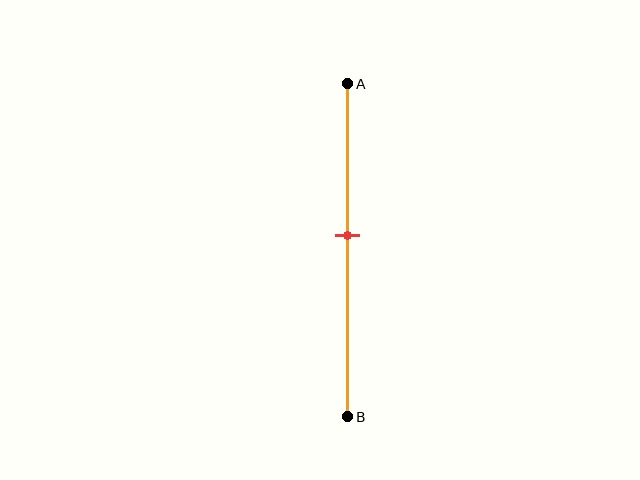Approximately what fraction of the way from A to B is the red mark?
The red mark is approximately 45% of the way from A to B.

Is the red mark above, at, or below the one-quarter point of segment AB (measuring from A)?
The red mark is below the one-quarter point of segment AB.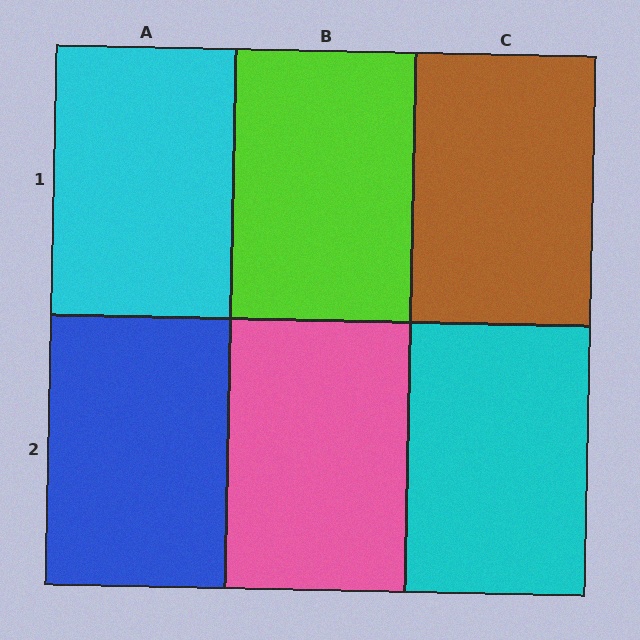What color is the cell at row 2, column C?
Cyan.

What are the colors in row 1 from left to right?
Cyan, lime, brown.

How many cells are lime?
1 cell is lime.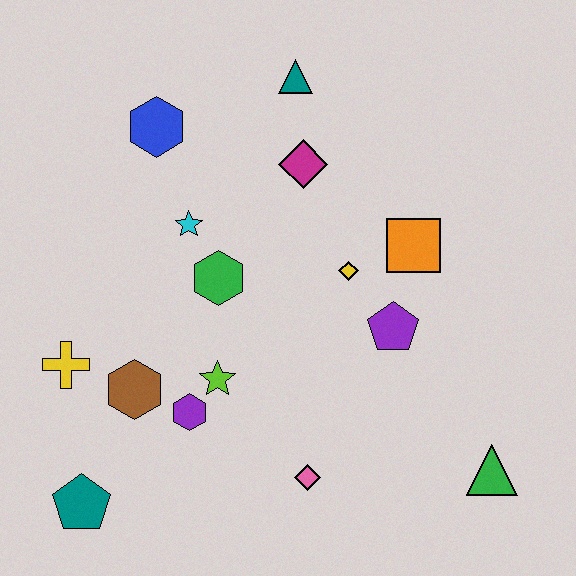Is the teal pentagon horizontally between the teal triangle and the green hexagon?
No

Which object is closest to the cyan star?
The green hexagon is closest to the cyan star.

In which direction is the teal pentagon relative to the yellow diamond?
The teal pentagon is to the left of the yellow diamond.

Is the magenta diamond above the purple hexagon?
Yes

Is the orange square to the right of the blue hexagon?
Yes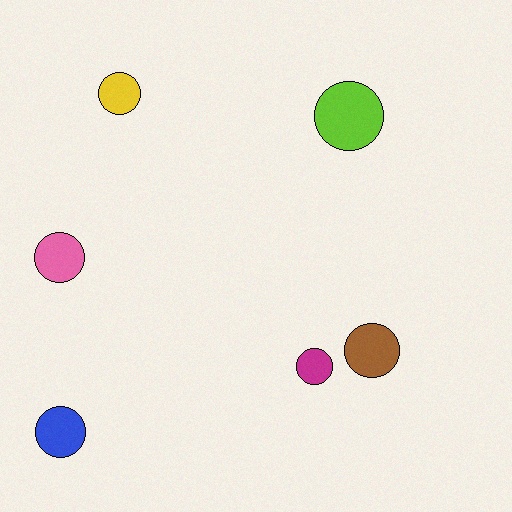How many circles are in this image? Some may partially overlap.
There are 6 circles.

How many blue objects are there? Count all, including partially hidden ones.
There is 1 blue object.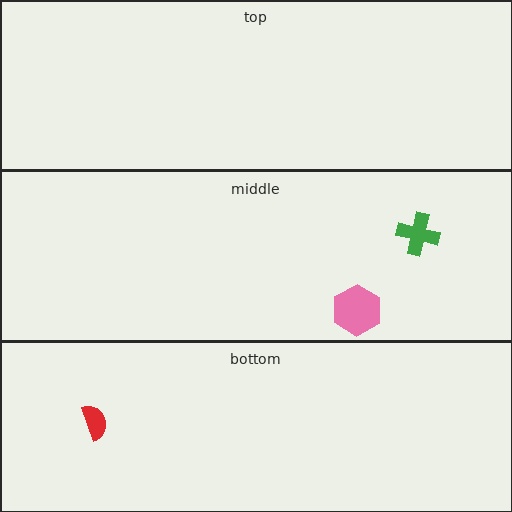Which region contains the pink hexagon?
The middle region.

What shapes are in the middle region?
The green cross, the pink hexagon.